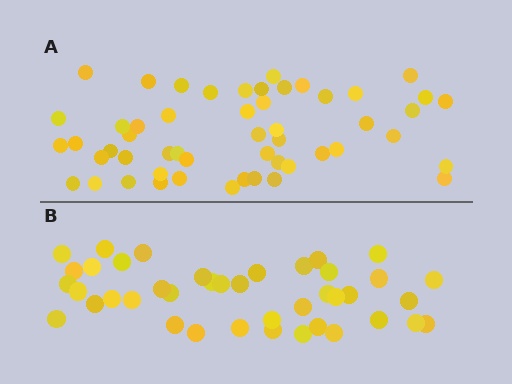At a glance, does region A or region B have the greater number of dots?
Region A (the top region) has more dots.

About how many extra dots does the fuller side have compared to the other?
Region A has roughly 12 or so more dots than region B.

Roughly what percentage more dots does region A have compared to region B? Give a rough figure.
About 25% more.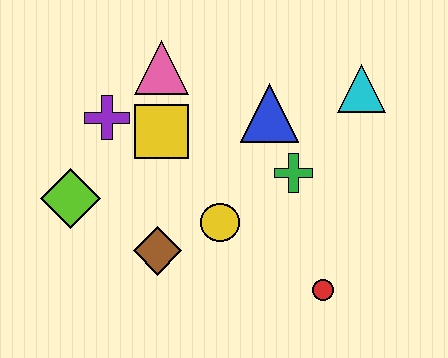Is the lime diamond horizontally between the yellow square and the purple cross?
No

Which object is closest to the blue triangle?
The green cross is closest to the blue triangle.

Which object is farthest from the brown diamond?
The cyan triangle is farthest from the brown diamond.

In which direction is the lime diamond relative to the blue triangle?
The lime diamond is to the left of the blue triangle.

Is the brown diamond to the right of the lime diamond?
Yes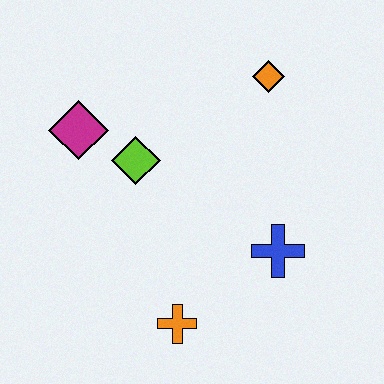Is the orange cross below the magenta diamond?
Yes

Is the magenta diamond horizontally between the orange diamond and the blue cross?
No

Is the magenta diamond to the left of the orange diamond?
Yes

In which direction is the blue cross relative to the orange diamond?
The blue cross is below the orange diamond.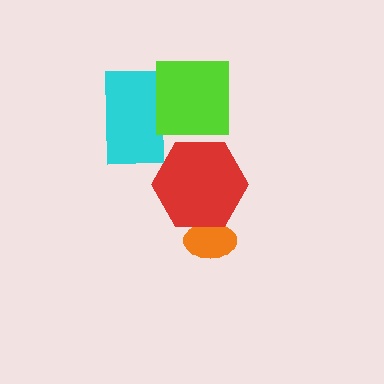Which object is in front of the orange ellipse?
The red hexagon is in front of the orange ellipse.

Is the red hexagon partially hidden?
No, no other shape covers it.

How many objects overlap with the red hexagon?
1 object overlaps with the red hexagon.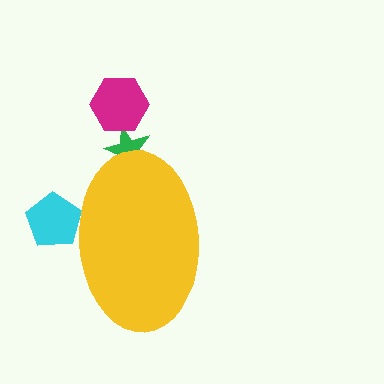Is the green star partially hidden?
Yes, the green star is partially hidden behind the yellow ellipse.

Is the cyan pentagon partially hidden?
Yes, the cyan pentagon is partially hidden behind the yellow ellipse.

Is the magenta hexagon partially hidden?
No, the magenta hexagon is fully visible.